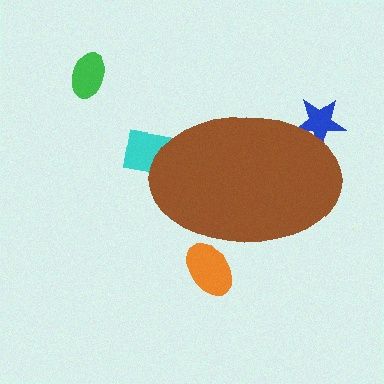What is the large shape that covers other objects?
A brown ellipse.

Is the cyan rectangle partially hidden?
Yes, the cyan rectangle is partially hidden behind the brown ellipse.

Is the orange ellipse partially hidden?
Yes, the orange ellipse is partially hidden behind the brown ellipse.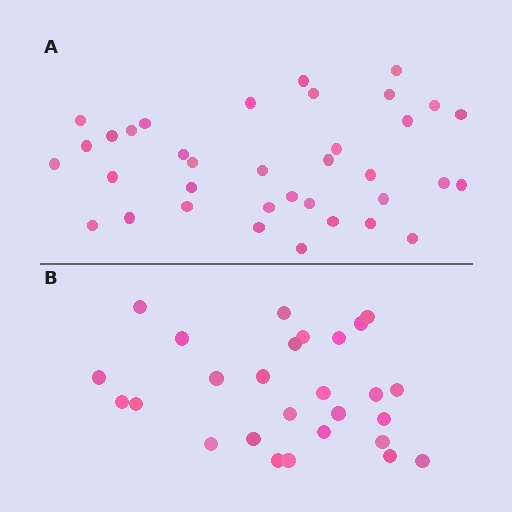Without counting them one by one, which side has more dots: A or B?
Region A (the top region) has more dots.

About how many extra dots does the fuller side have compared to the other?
Region A has roughly 8 or so more dots than region B.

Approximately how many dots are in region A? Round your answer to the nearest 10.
About 40 dots. (The exact count is 36, which rounds to 40.)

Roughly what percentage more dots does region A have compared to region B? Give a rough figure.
About 35% more.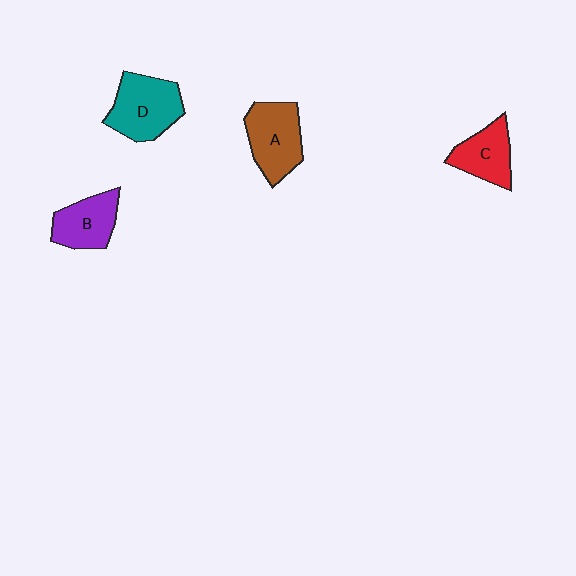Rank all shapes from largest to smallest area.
From largest to smallest: D (teal), A (brown), B (purple), C (red).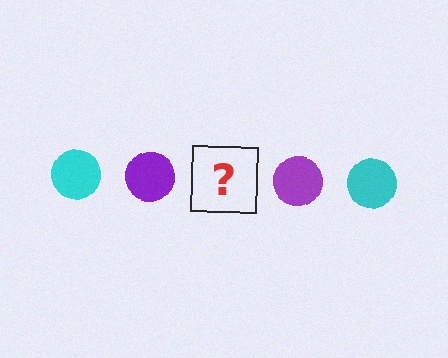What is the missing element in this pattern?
The missing element is a cyan circle.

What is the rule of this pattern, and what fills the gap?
The rule is that the pattern cycles through cyan, purple circles. The gap should be filled with a cyan circle.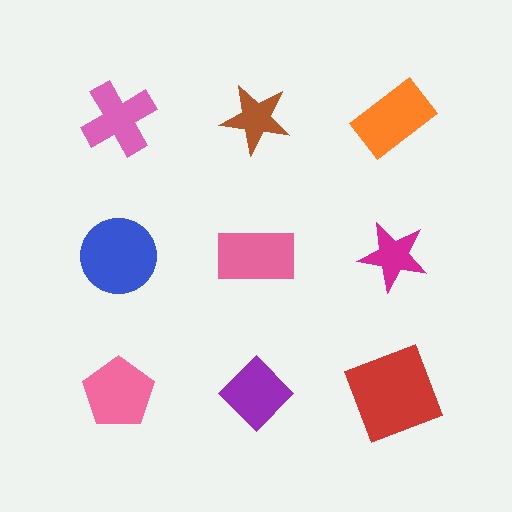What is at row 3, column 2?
A purple diamond.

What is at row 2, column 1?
A blue circle.